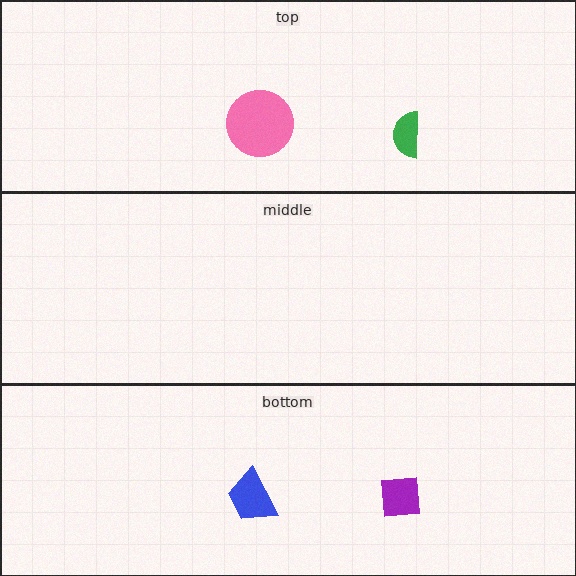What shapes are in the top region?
The pink circle, the green semicircle.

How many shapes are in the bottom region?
2.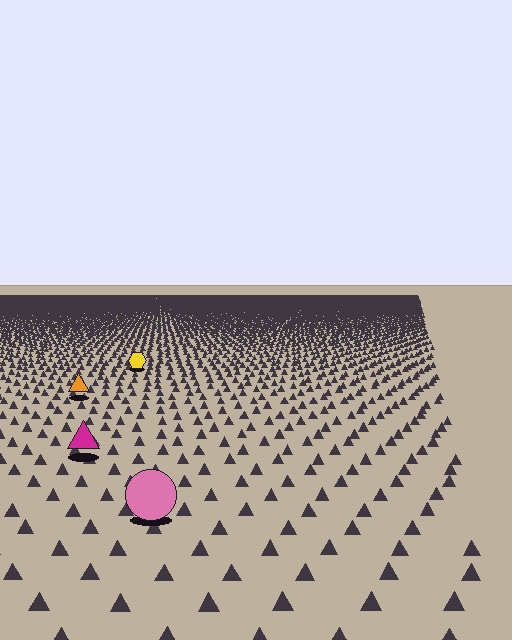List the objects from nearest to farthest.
From nearest to farthest: the pink circle, the magenta triangle, the orange triangle, the yellow hexagon.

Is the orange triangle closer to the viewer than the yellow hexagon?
Yes. The orange triangle is closer — you can tell from the texture gradient: the ground texture is coarser near it.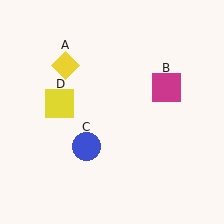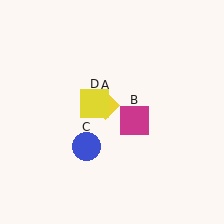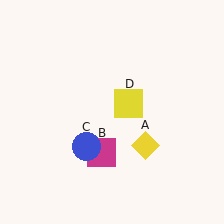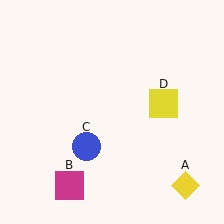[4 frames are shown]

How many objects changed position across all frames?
3 objects changed position: yellow diamond (object A), magenta square (object B), yellow square (object D).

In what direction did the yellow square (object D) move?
The yellow square (object D) moved right.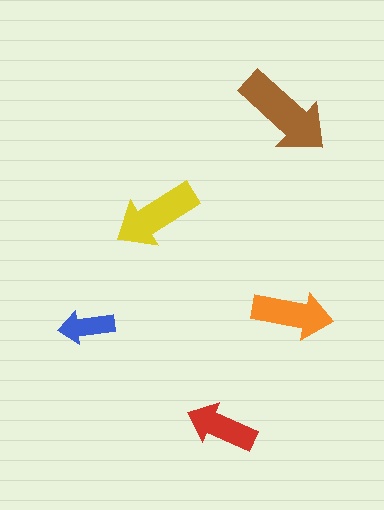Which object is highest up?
The brown arrow is topmost.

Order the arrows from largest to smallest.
the brown one, the yellow one, the orange one, the red one, the blue one.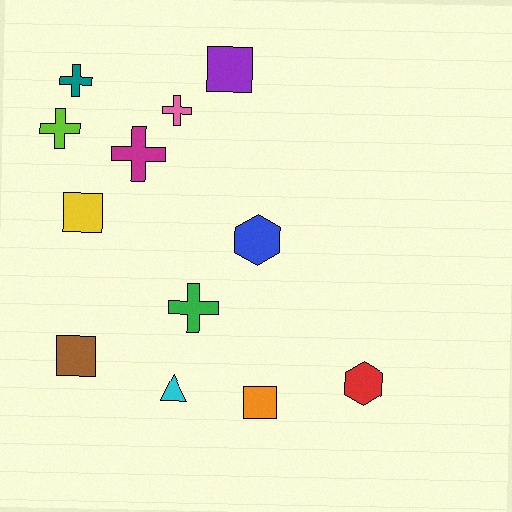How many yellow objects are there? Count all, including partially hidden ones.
There is 1 yellow object.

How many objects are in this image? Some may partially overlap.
There are 12 objects.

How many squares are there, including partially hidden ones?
There are 4 squares.